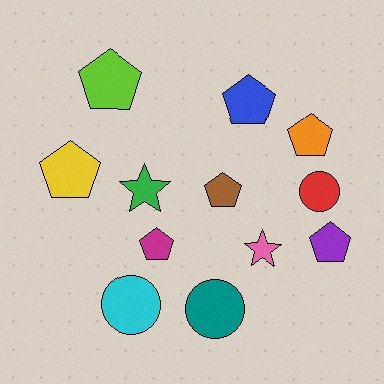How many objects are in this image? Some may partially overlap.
There are 12 objects.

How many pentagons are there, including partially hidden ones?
There are 7 pentagons.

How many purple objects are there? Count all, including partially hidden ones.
There is 1 purple object.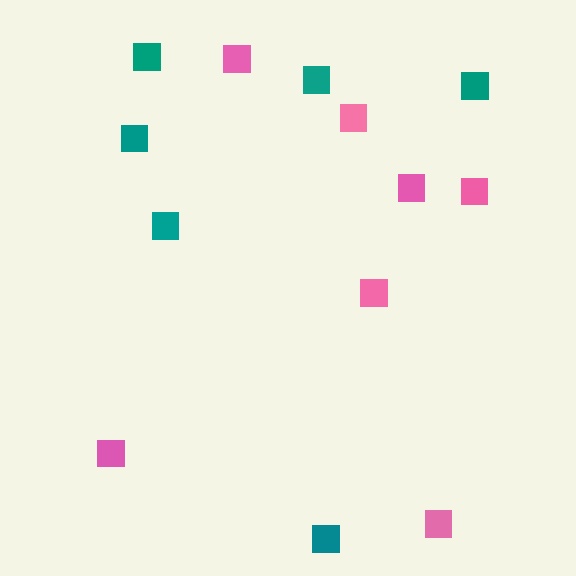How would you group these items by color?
There are 2 groups: one group of pink squares (7) and one group of teal squares (6).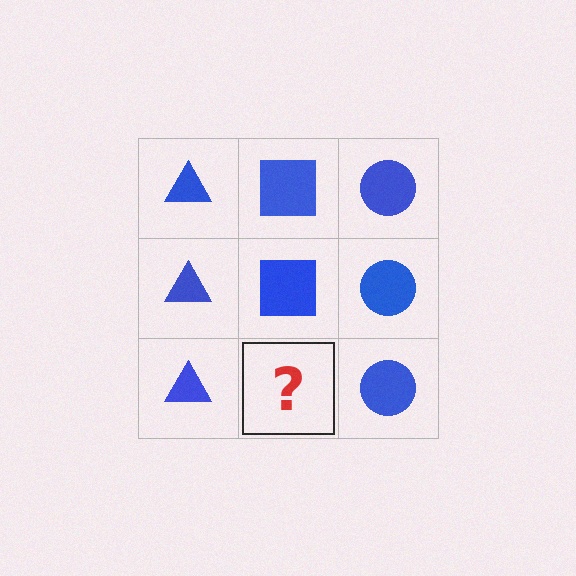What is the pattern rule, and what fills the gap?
The rule is that each column has a consistent shape. The gap should be filled with a blue square.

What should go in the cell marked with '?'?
The missing cell should contain a blue square.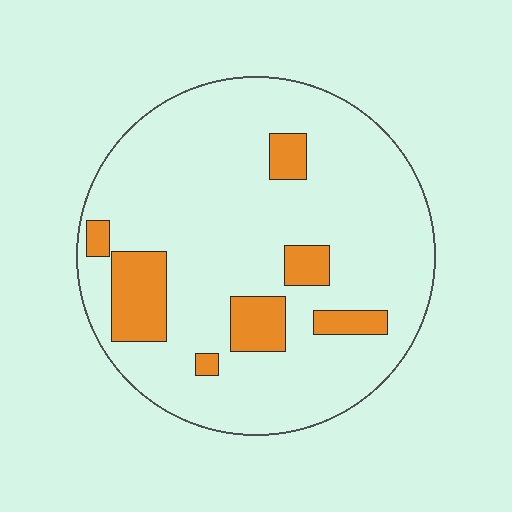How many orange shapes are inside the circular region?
7.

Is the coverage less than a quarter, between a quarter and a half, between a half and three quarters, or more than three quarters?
Less than a quarter.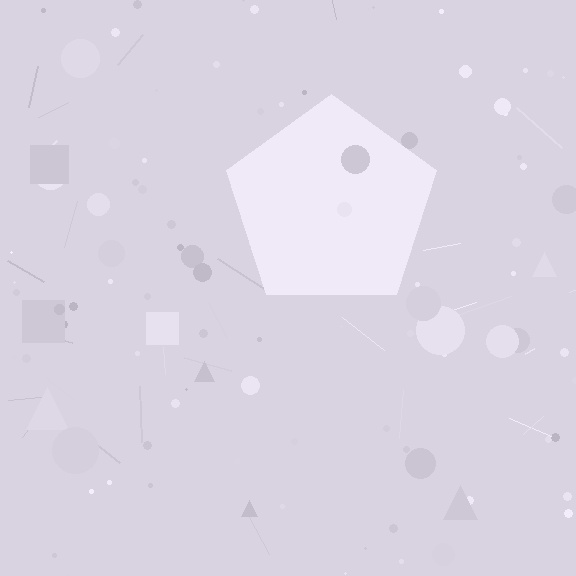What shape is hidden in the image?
A pentagon is hidden in the image.